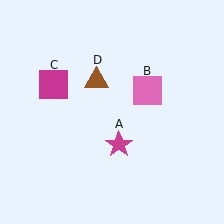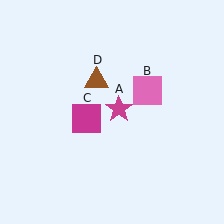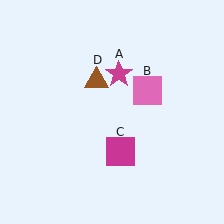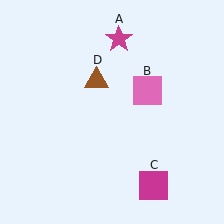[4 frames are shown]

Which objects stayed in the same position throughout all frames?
Pink square (object B) and brown triangle (object D) remained stationary.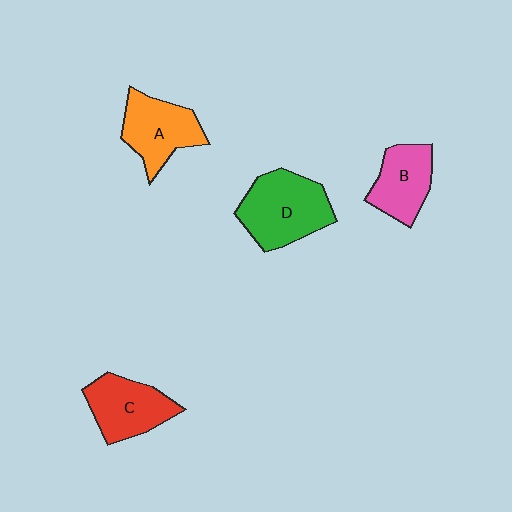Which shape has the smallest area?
Shape B (pink).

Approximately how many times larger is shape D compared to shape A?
Approximately 1.3 times.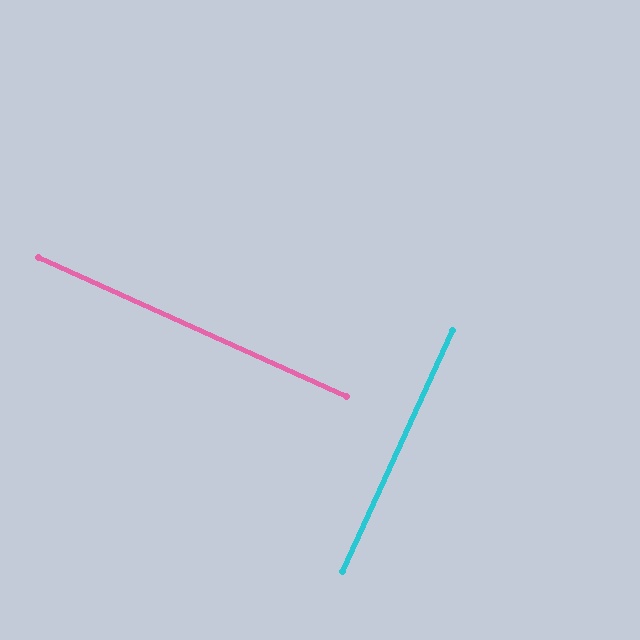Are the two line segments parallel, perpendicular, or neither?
Perpendicular — they meet at approximately 90°.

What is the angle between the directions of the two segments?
Approximately 90 degrees.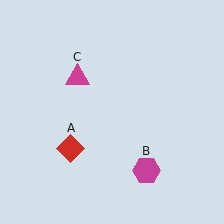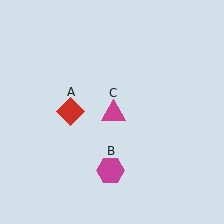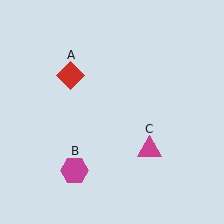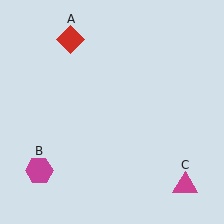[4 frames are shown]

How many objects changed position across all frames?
3 objects changed position: red diamond (object A), magenta hexagon (object B), magenta triangle (object C).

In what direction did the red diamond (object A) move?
The red diamond (object A) moved up.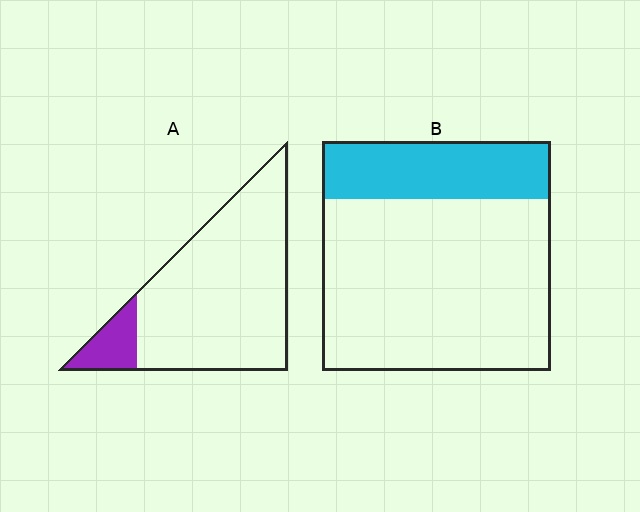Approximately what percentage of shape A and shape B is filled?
A is approximately 10% and B is approximately 25%.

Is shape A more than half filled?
No.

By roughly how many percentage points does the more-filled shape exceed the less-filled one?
By roughly 15 percentage points (B over A).